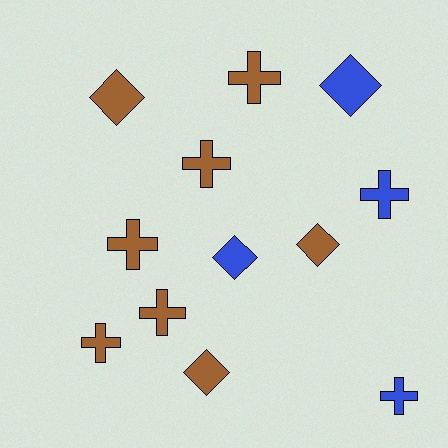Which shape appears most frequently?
Cross, with 7 objects.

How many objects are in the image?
There are 12 objects.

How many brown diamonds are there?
There are 3 brown diamonds.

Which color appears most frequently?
Brown, with 8 objects.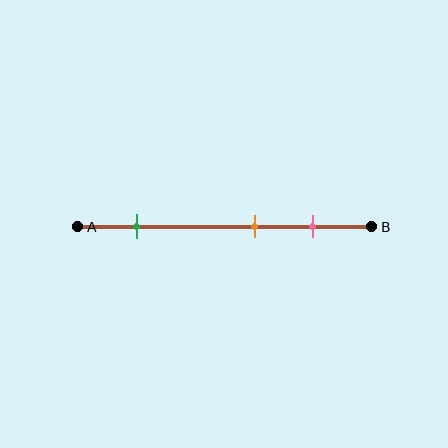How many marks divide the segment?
There are 3 marks dividing the segment.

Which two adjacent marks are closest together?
The orange and pink marks are the closest adjacent pair.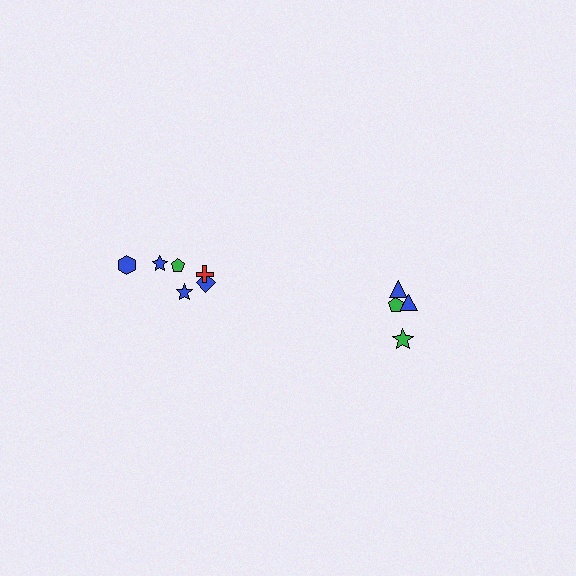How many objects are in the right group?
There are 4 objects.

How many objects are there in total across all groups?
There are 10 objects.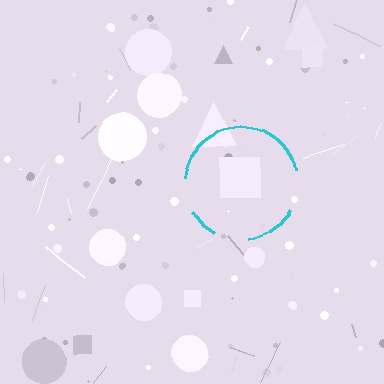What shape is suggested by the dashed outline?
The dashed outline suggests a circle.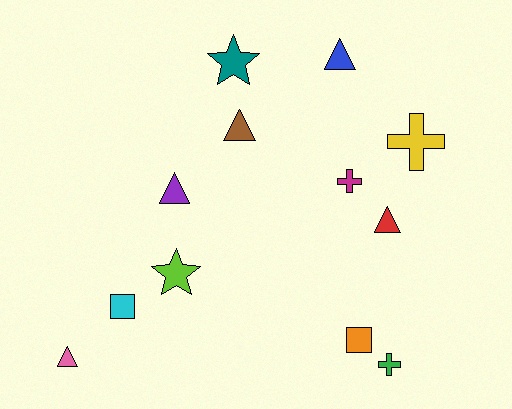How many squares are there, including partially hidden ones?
There are 2 squares.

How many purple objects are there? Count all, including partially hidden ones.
There is 1 purple object.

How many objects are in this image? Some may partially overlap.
There are 12 objects.